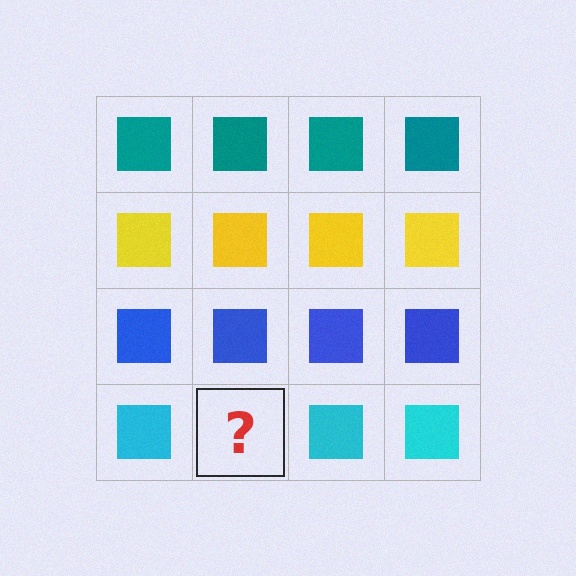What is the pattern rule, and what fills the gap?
The rule is that each row has a consistent color. The gap should be filled with a cyan square.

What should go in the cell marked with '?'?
The missing cell should contain a cyan square.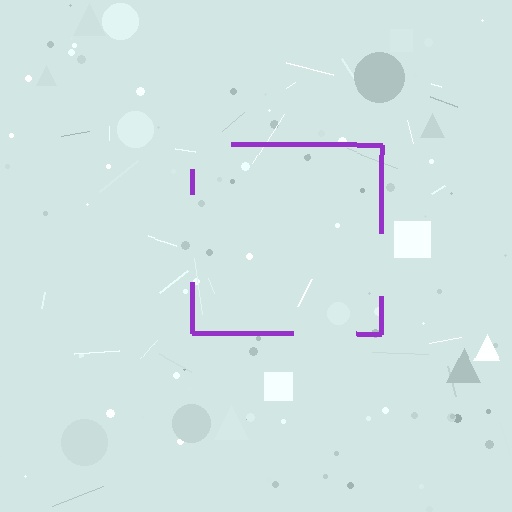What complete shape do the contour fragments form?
The contour fragments form a square.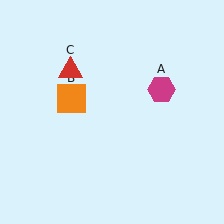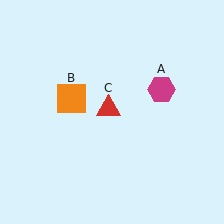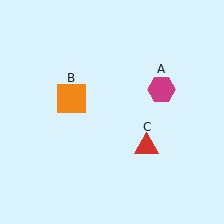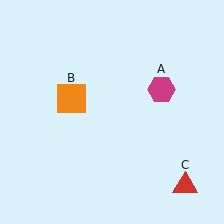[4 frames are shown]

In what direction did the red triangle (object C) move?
The red triangle (object C) moved down and to the right.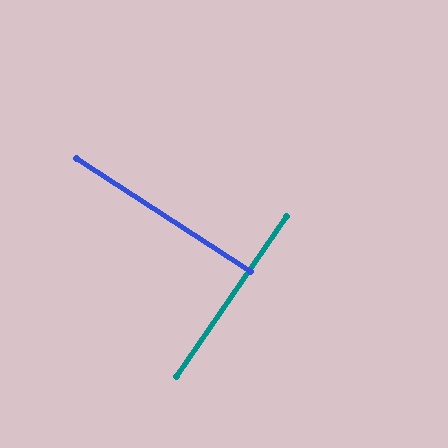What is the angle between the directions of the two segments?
Approximately 89 degrees.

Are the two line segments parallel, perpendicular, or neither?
Perpendicular — they meet at approximately 89°.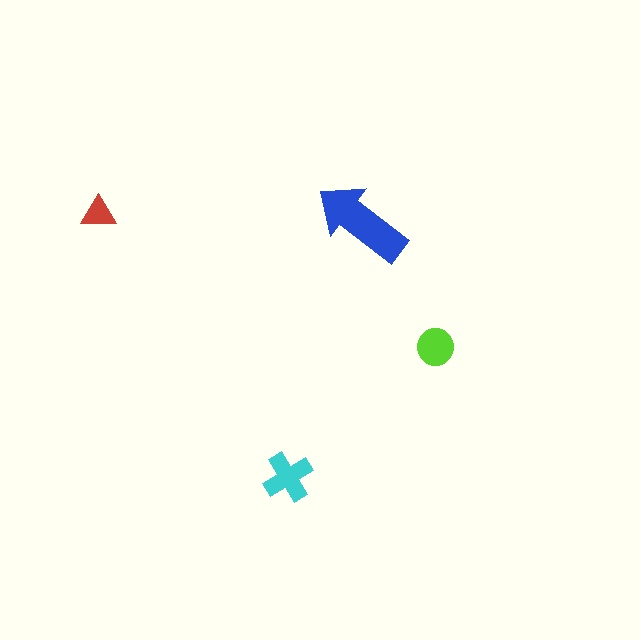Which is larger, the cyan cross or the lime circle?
The cyan cross.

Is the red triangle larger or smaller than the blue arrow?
Smaller.